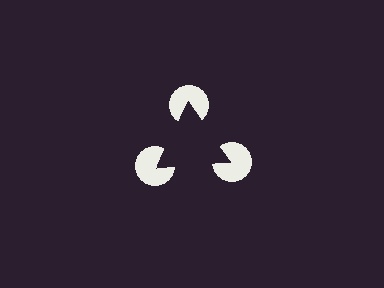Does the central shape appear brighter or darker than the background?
It typically appears slightly darker than the background, even though no actual brightness change is drawn.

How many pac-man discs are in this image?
There are 3 — one at each vertex of the illusory triangle.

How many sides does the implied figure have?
3 sides.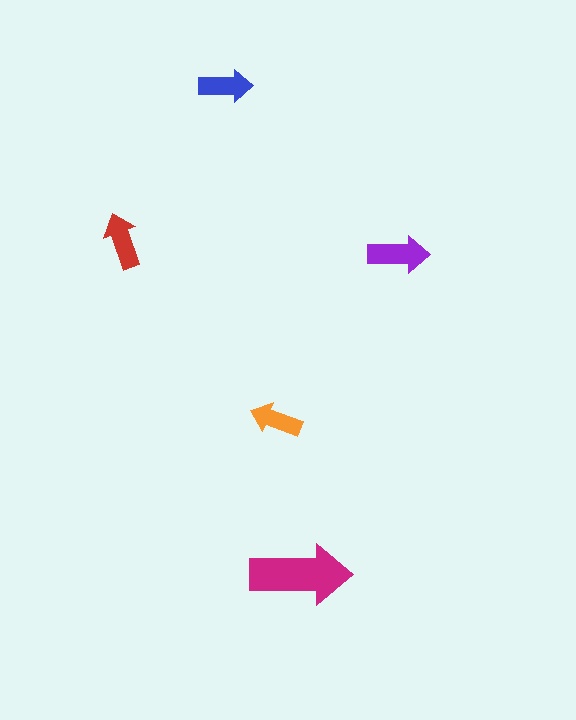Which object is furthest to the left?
The red arrow is leftmost.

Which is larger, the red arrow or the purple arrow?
The purple one.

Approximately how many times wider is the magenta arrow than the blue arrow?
About 2 times wider.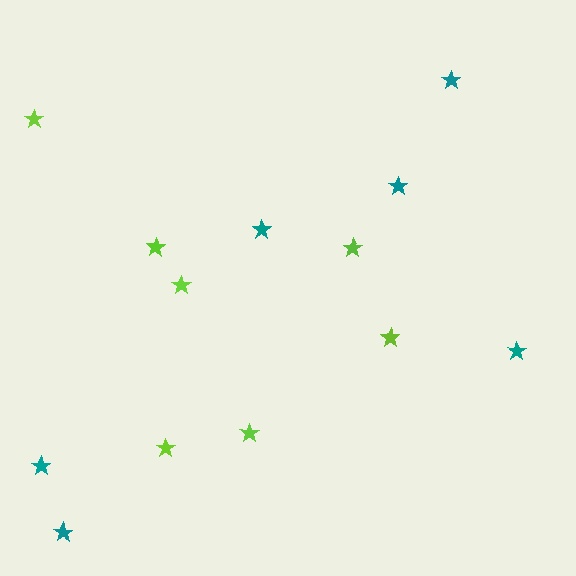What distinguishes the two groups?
There are 2 groups: one group of lime stars (7) and one group of teal stars (6).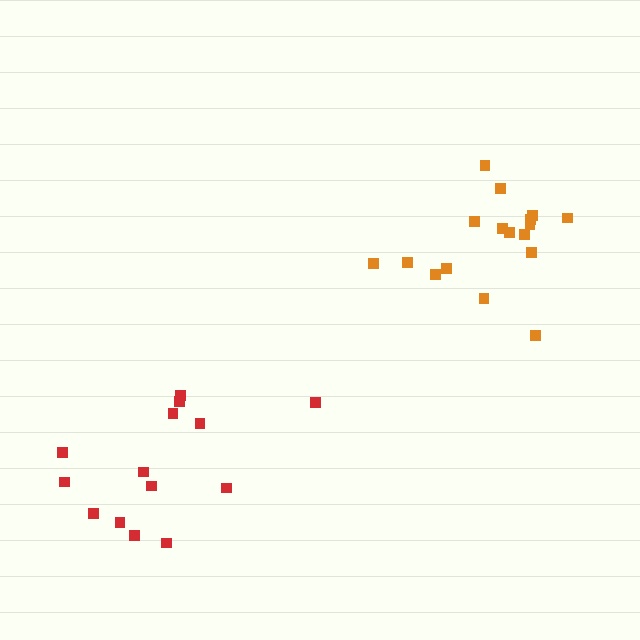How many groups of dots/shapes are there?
There are 2 groups.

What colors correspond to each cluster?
The clusters are colored: orange, red.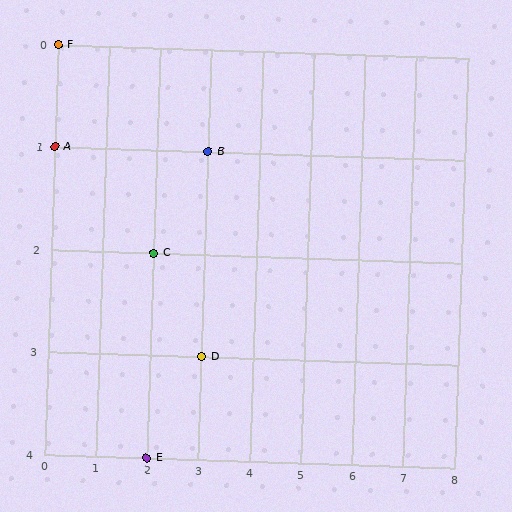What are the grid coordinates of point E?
Point E is at grid coordinates (2, 4).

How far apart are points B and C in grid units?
Points B and C are 1 column and 1 row apart (about 1.4 grid units diagonally).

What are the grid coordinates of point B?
Point B is at grid coordinates (3, 1).